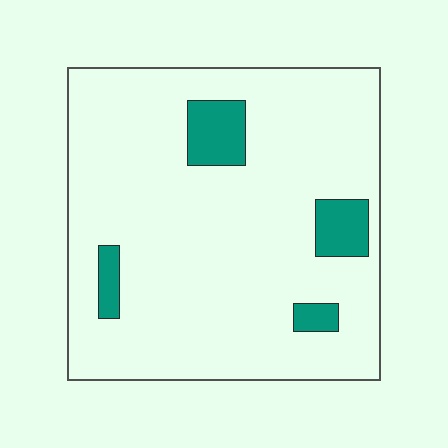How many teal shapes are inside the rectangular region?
4.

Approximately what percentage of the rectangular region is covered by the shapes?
Approximately 10%.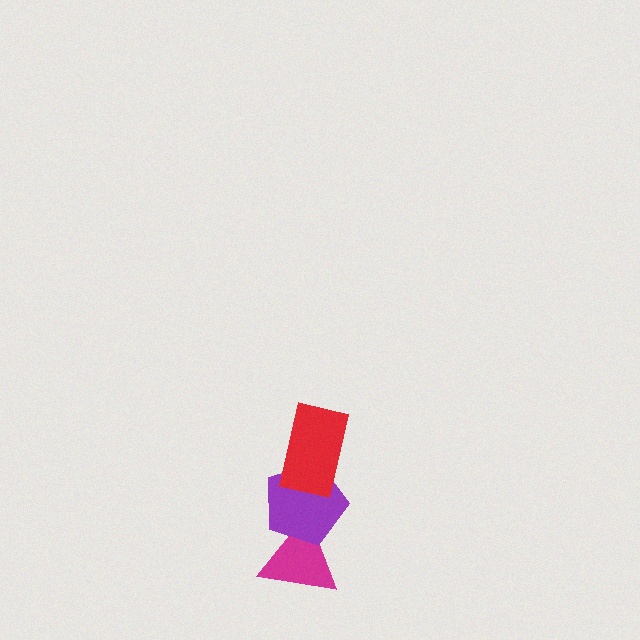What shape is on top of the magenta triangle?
The purple pentagon is on top of the magenta triangle.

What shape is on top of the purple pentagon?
The red rectangle is on top of the purple pentagon.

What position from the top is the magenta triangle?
The magenta triangle is 3rd from the top.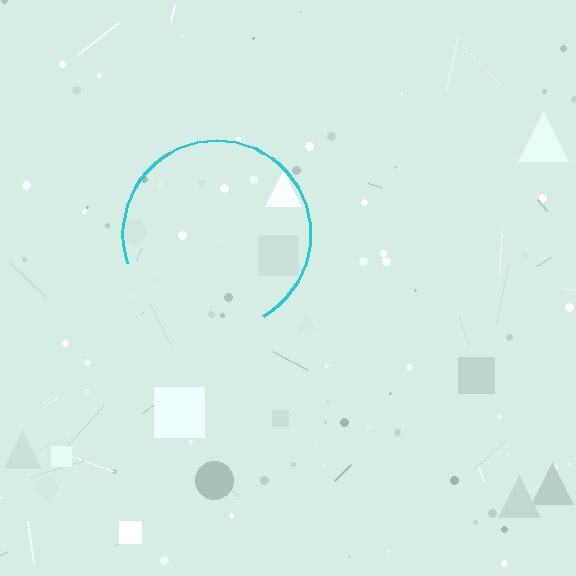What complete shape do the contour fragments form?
The contour fragments form a circle.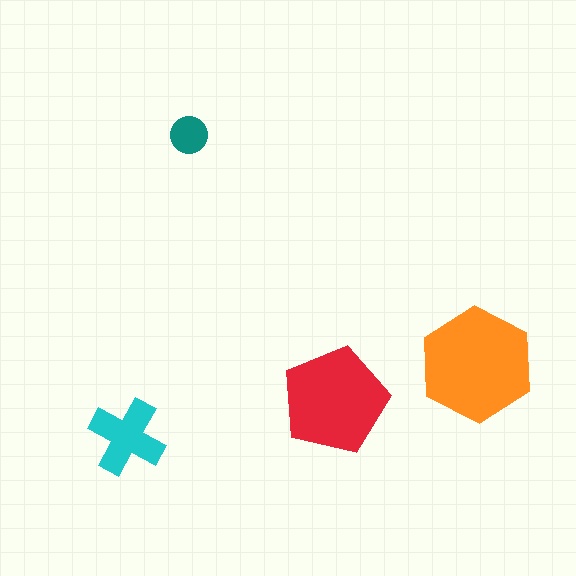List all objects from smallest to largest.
The teal circle, the cyan cross, the red pentagon, the orange hexagon.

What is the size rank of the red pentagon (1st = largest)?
2nd.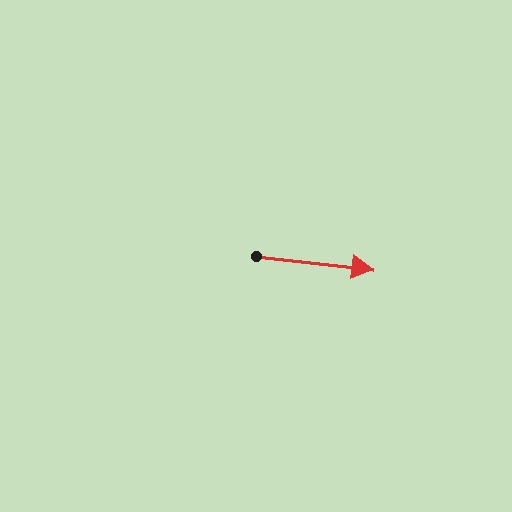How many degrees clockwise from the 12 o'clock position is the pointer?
Approximately 96 degrees.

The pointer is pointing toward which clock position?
Roughly 3 o'clock.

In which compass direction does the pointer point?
East.